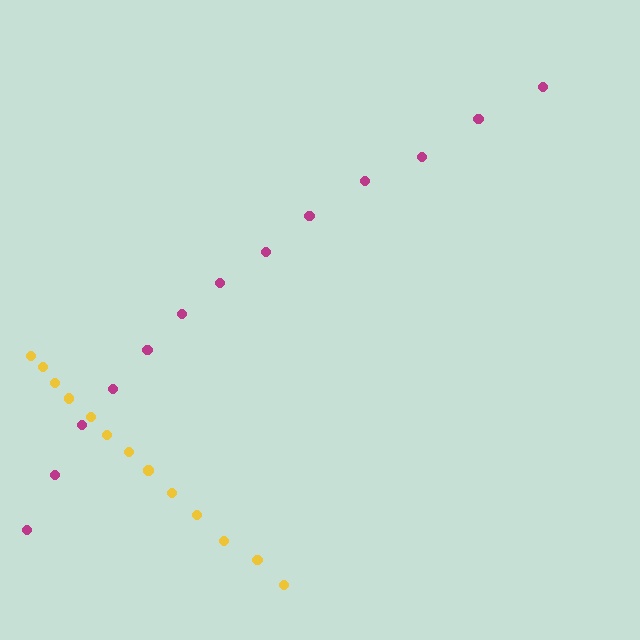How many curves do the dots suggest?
There are 2 distinct paths.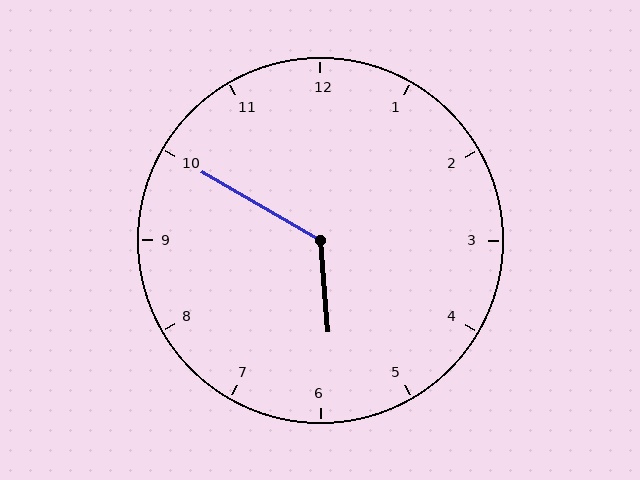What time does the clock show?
5:50.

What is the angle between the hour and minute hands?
Approximately 125 degrees.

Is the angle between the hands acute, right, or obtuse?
It is obtuse.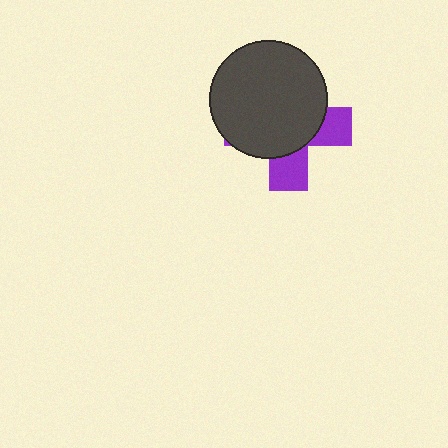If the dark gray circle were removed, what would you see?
You would see the complete purple cross.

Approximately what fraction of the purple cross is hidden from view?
Roughly 68% of the purple cross is hidden behind the dark gray circle.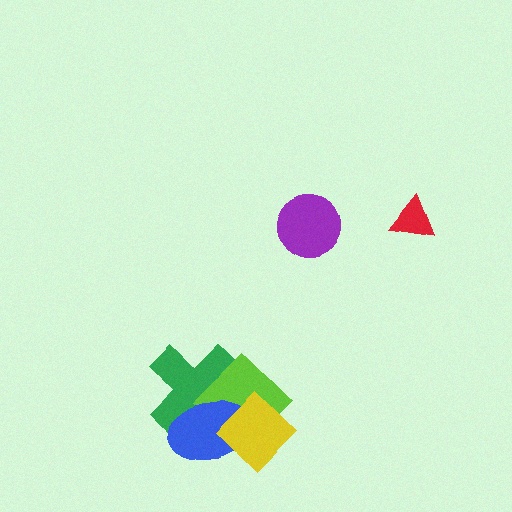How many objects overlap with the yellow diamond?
3 objects overlap with the yellow diamond.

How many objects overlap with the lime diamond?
3 objects overlap with the lime diamond.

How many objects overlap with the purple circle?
0 objects overlap with the purple circle.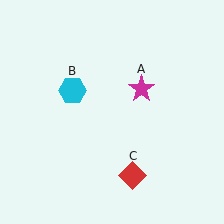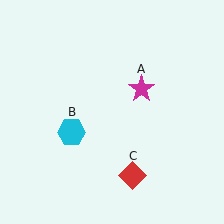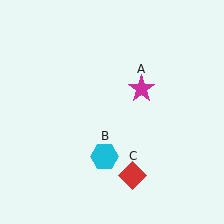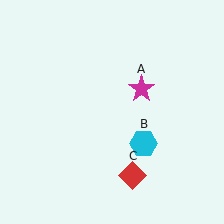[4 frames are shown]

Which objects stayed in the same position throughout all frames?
Magenta star (object A) and red diamond (object C) remained stationary.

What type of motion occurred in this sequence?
The cyan hexagon (object B) rotated counterclockwise around the center of the scene.